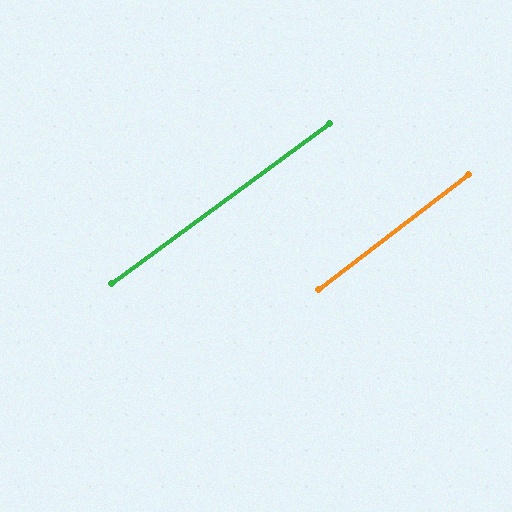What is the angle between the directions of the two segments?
Approximately 1 degree.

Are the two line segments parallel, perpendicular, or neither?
Parallel — their directions differ by only 1.0°.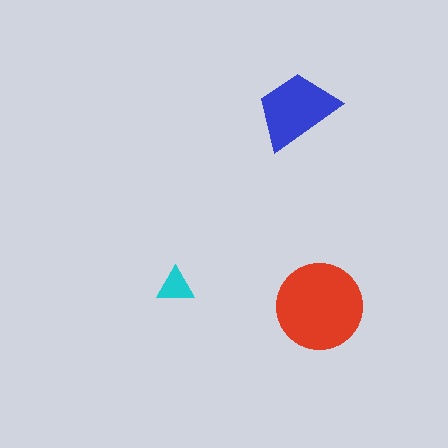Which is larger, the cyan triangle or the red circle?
The red circle.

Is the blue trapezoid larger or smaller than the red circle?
Smaller.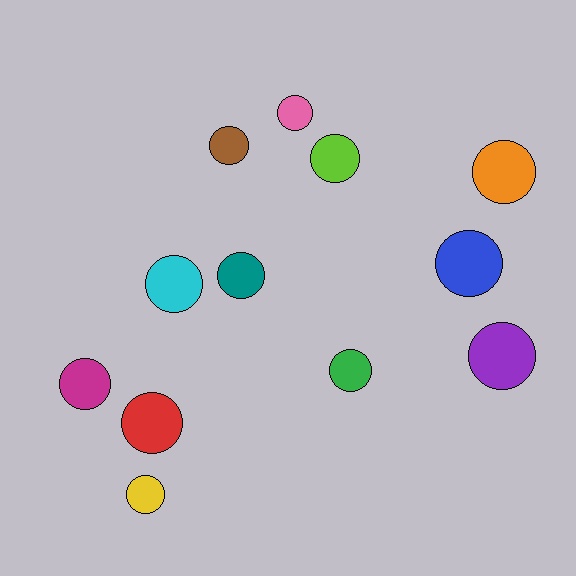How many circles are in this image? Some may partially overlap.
There are 12 circles.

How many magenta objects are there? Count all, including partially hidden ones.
There is 1 magenta object.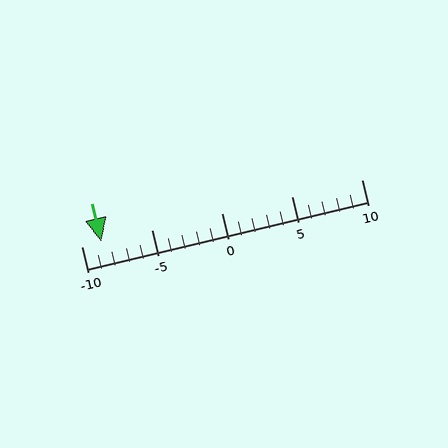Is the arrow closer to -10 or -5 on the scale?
The arrow is closer to -10.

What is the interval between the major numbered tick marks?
The major tick marks are spaced 5 units apart.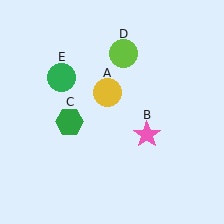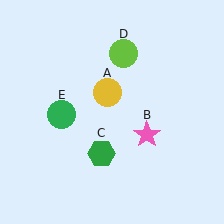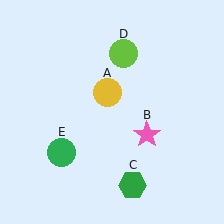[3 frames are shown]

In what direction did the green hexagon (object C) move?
The green hexagon (object C) moved down and to the right.